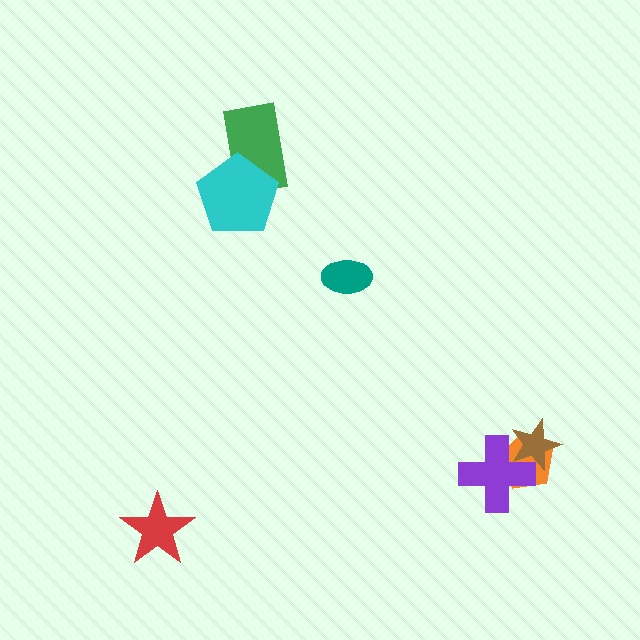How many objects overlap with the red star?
0 objects overlap with the red star.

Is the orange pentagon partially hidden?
Yes, it is partially covered by another shape.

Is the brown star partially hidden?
Yes, it is partially covered by another shape.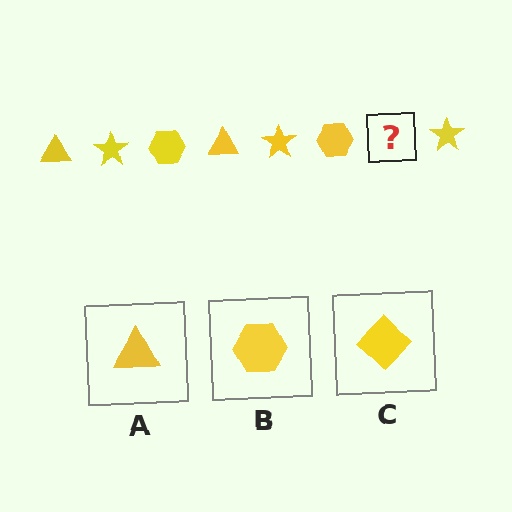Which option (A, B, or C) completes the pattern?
A.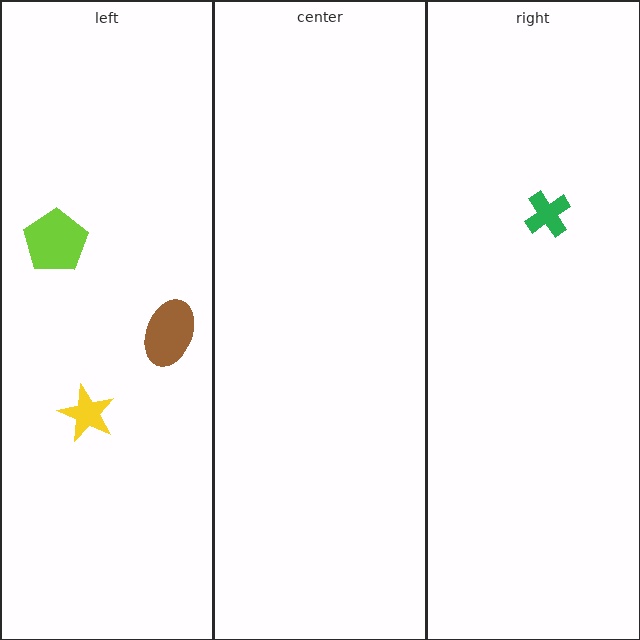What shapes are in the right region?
The green cross.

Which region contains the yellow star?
The left region.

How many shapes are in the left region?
3.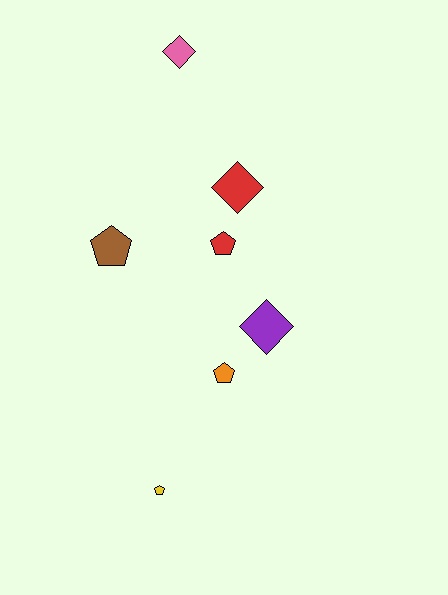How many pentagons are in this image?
There are 4 pentagons.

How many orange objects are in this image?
There is 1 orange object.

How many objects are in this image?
There are 7 objects.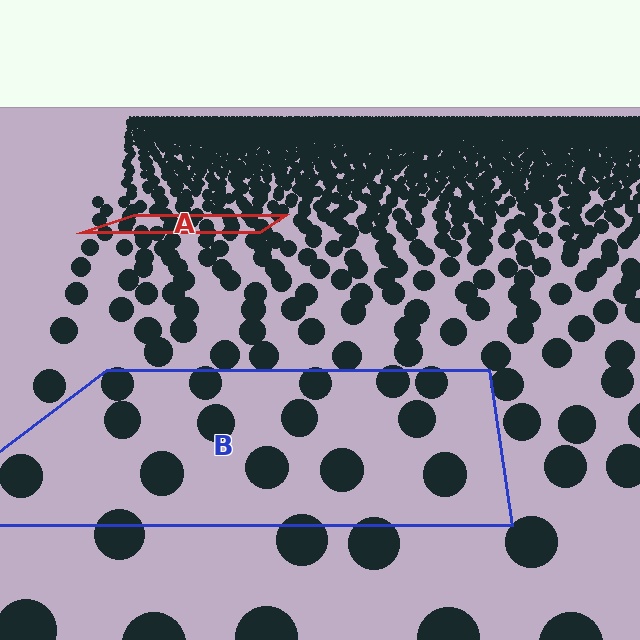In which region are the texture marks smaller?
The texture marks are smaller in region A, because it is farther away.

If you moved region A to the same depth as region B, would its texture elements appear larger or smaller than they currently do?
They would appear larger. At a closer depth, the same texture elements are projected at a bigger on-screen size.